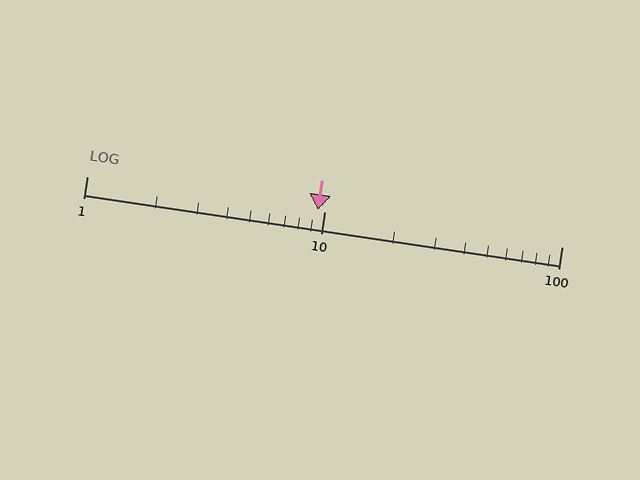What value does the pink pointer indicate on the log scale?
The pointer indicates approximately 9.4.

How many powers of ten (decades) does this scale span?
The scale spans 2 decades, from 1 to 100.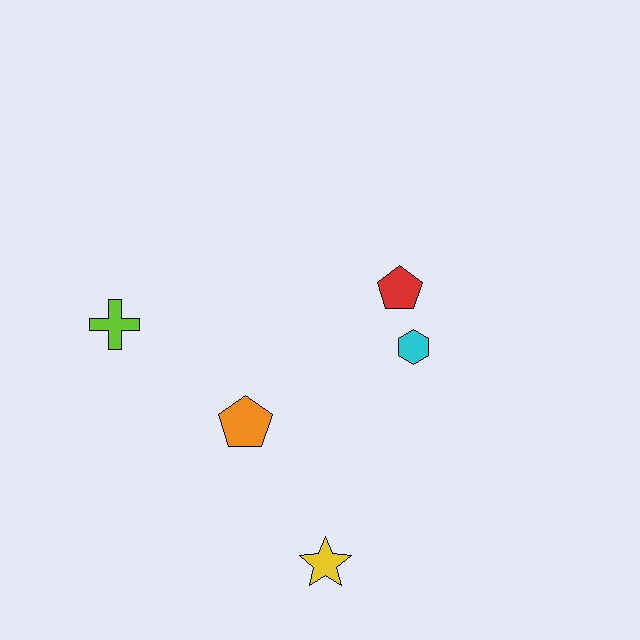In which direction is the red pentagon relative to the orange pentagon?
The red pentagon is to the right of the orange pentagon.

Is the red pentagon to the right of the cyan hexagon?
No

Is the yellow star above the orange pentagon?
No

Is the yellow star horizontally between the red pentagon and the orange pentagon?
Yes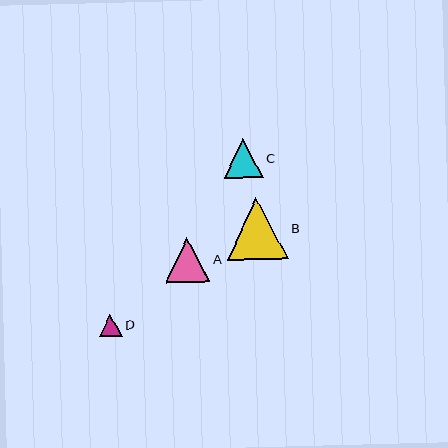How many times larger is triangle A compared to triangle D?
Triangle A is approximately 2.0 times the size of triangle D.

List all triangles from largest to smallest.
From largest to smallest: B, A, C, D.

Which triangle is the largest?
Triangle B is the largest with a size of approximately 62 pixels.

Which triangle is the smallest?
Triangle D is the smallest with a size of approximately 22 pixels.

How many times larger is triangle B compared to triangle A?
Triangle B is approximately 1.4 times the size of triangle A.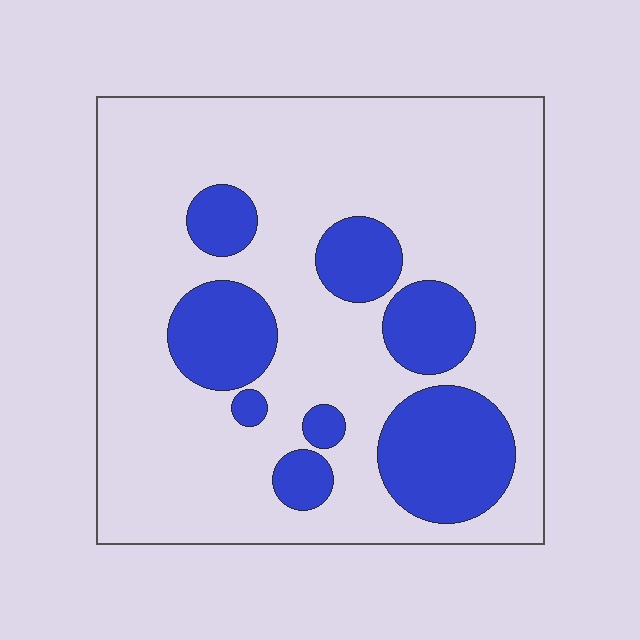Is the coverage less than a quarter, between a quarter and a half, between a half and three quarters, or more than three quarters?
Less than a quarter.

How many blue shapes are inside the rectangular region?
8.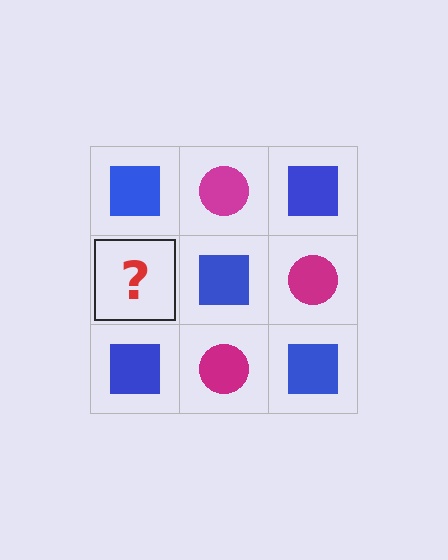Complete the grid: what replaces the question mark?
The question mark should be replaced with a magenta circle.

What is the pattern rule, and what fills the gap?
The rule is that it alternates blue square and magenta circle in a checkerboard pattern. The gap should be filled with a magenta circle.